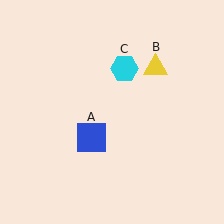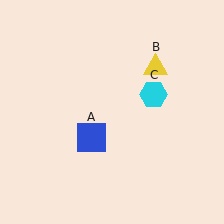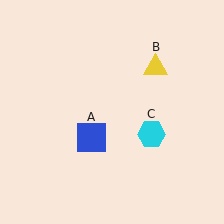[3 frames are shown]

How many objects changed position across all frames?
1 object changed position: cyan hexagon (object C).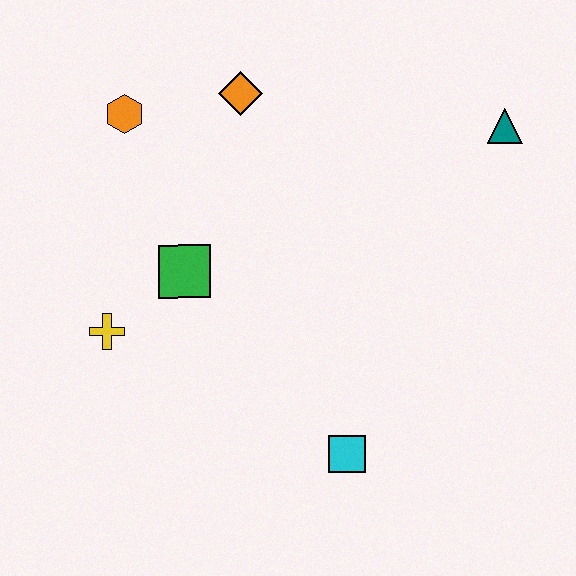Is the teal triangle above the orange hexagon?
No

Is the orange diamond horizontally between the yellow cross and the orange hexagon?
No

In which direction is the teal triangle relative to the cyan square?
The teal triangle is above the cyan square.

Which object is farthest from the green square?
The teal triangle is farthest from the green square.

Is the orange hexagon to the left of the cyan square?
Yes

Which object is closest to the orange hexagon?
The orange diamond is closest to the orange hexagon.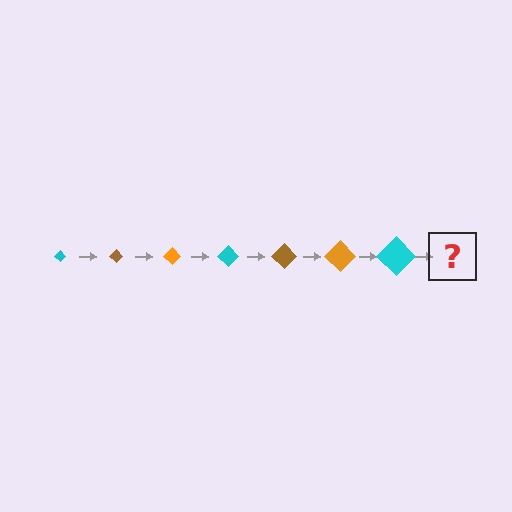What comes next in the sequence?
The next element should be a brown diamond, larger than the previous one.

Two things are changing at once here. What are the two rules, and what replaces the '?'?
The two rules are that the diamond grows larger each step and the color cycles through cyan, brown, and orange. The '?' should be a brown diamond, larger than the previous one.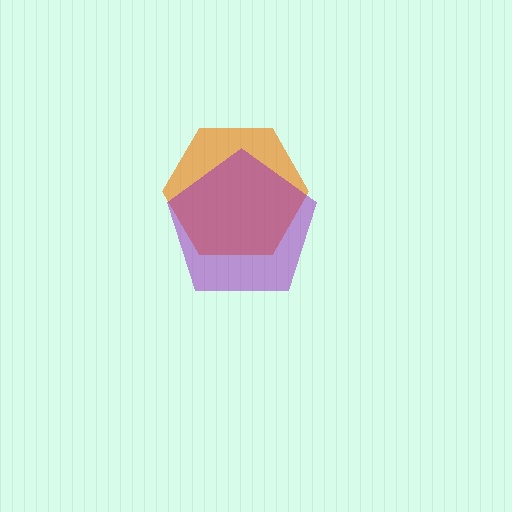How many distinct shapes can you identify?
There are 2 distinct shapes: an orange hexagon, a purple pentagon.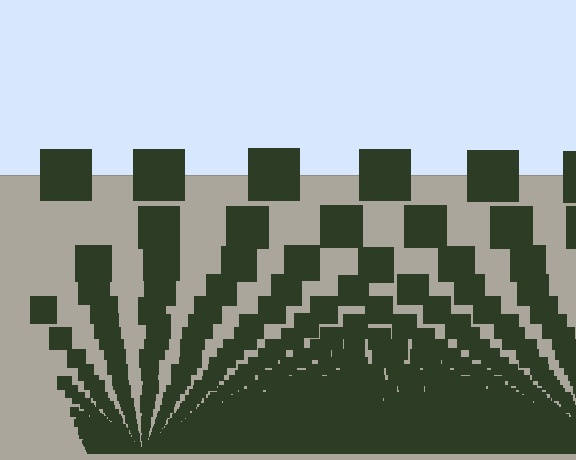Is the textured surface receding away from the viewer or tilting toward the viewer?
The surface appears to tilt toward the viewer. Texture elements get larger and sparser toward the top.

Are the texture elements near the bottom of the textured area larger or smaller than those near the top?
Smaller. The gradient is inverted — elements near the bottom are smaller and denser.